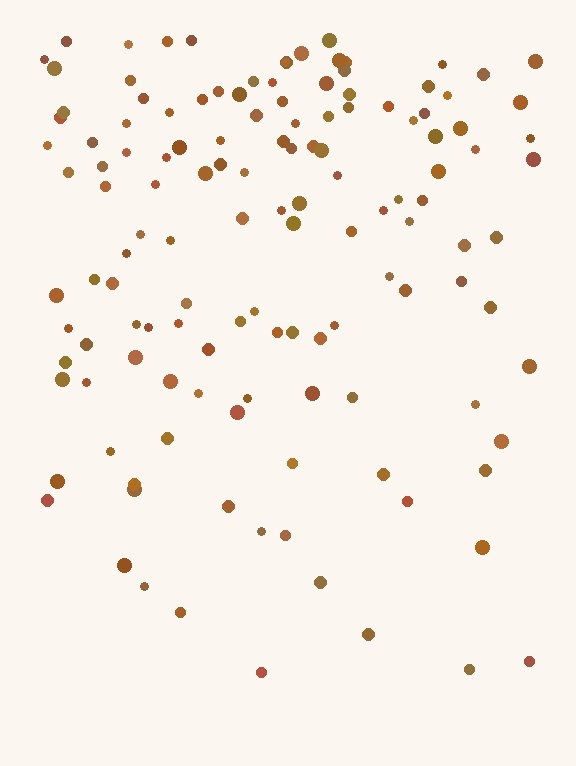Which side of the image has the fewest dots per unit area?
The bottom.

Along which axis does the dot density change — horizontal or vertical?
Vertical.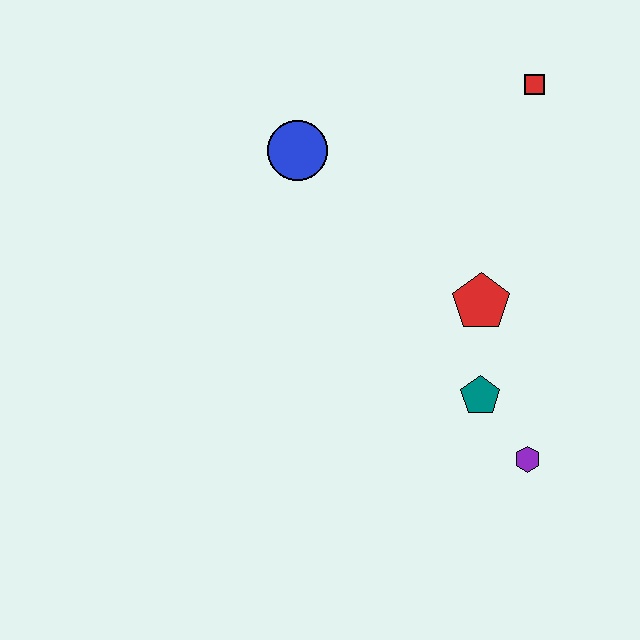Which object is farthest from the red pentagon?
The blue circle is farthest from the red pentagon.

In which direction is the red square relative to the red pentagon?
The red square is above the red pentagon.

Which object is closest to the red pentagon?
The teal pentagon is closest to the red pentagon.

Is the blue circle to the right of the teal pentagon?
No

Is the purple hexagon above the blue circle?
No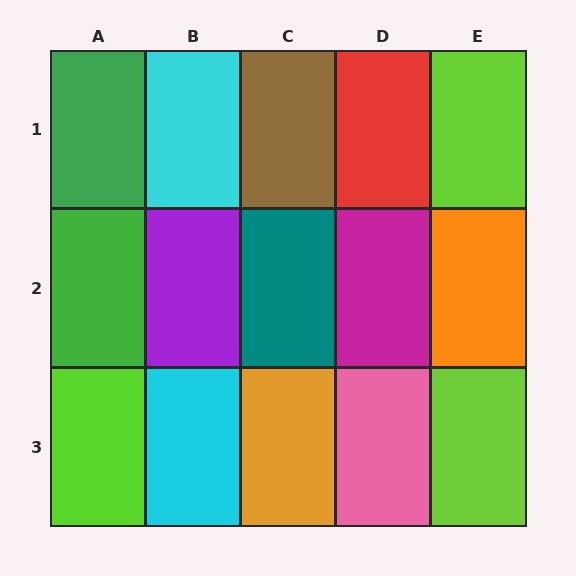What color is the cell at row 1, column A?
Green.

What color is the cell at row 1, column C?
Brown.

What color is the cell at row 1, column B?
Cyan.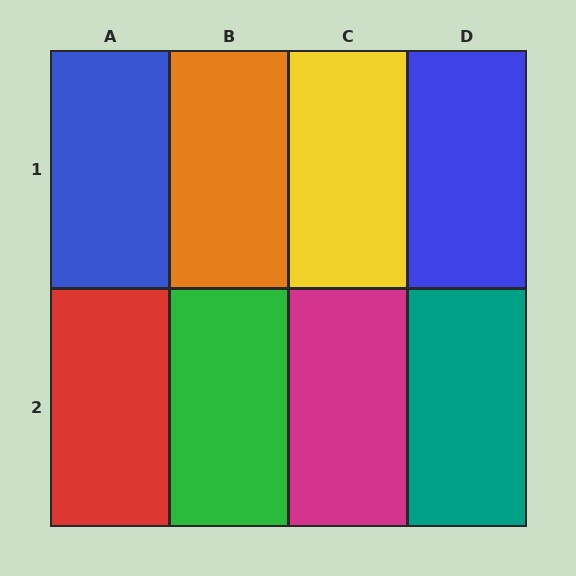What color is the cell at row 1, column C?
Yellow.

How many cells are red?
1 cell is red.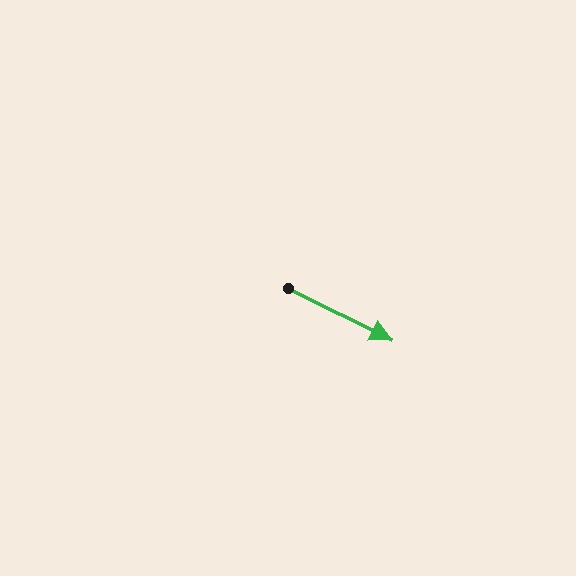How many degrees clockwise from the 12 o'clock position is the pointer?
Approximately 117 degrees.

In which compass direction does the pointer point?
Southeast.